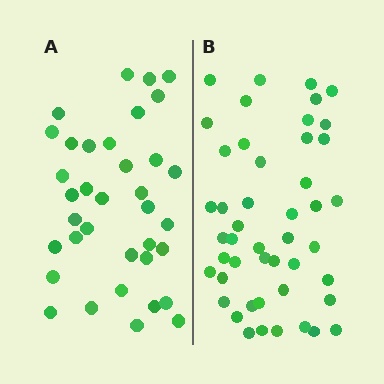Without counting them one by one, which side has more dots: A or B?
Region B (the right region) has more dots.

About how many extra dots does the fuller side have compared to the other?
Region B has roughly 12 or so more dots than region A.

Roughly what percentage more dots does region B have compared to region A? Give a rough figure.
About 30% more.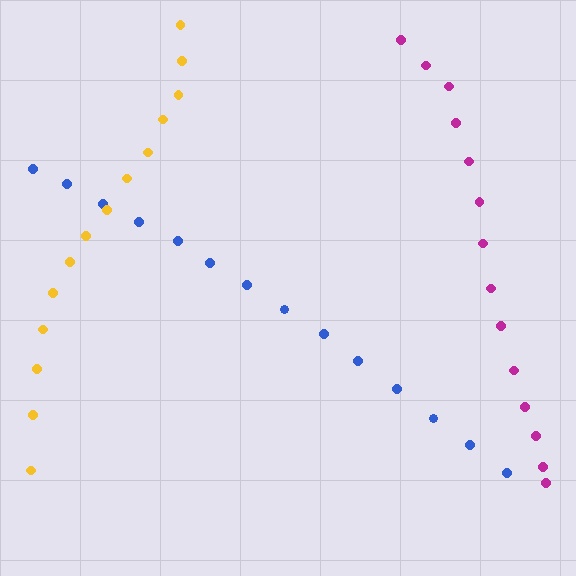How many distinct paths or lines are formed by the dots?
There are 3 distinct paths.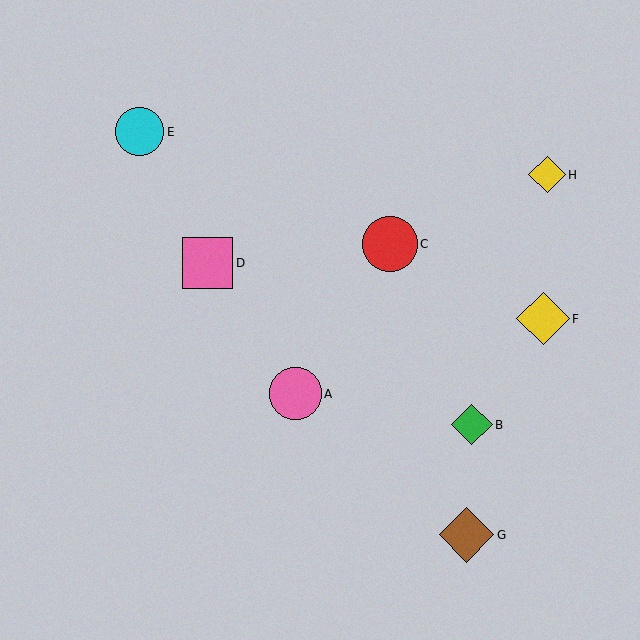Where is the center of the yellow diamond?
The center of the yellow diamond is at (543, 319).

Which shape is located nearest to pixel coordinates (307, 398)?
The pink circle (labeled A) at (295, 394) is nearest to that location.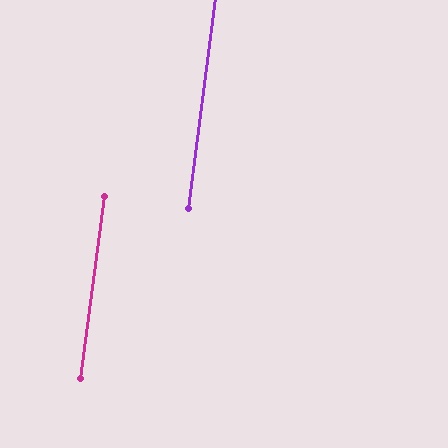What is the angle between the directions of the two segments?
Approximately 0 degrees.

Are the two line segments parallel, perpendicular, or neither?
Parallel — their directions differ by only 0.0°.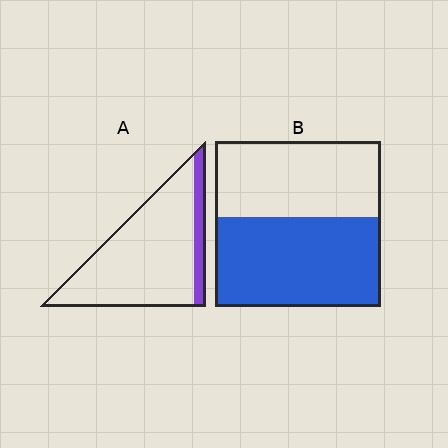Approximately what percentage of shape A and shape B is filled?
A is approximately 15% and B is approximately 55%.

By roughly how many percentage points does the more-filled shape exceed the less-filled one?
By roughly 40 percentage points (B over A).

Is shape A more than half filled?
No.